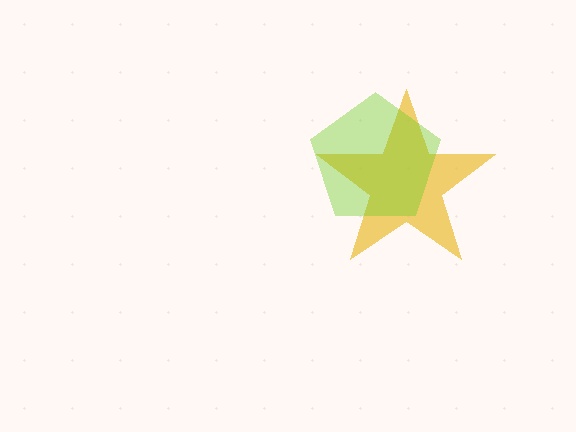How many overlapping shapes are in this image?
There are 2 overlapping shapes in the image.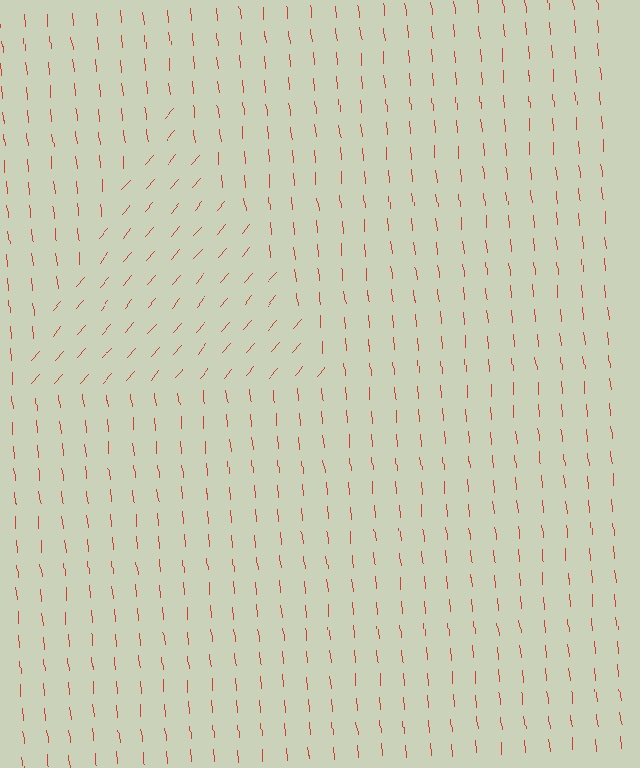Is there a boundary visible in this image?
Yes, there is a texture boundary formed by a change in line orientation.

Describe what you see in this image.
The image is filled with small red line segments. A triangle region in the image has lines oriented differently from the surrounding lines, creating a visible texture boundary.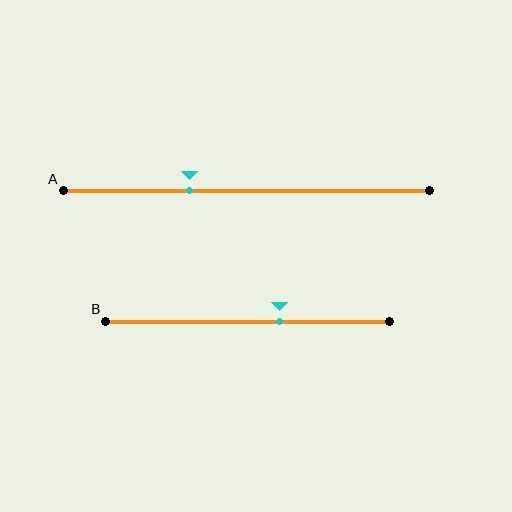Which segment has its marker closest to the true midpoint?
Segment B has its marker closest to the true midpoint.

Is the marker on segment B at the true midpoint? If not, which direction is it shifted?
No, the marker on segment B is shifted to the right by about 11% of the segment length.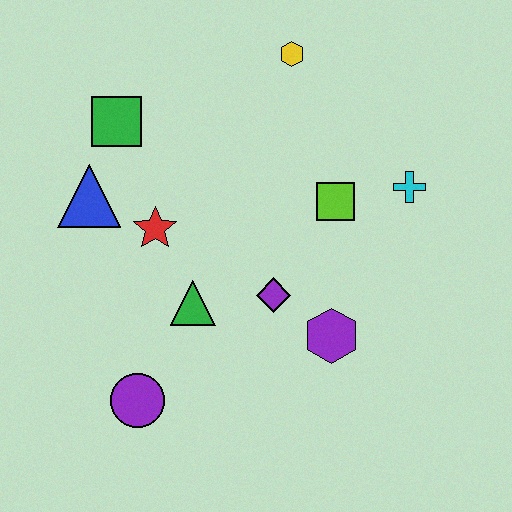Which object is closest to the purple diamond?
The purple hexagon is closest to the purple diamond.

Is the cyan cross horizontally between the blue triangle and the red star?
No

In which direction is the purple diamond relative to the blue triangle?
The purple diamond is to the right of the blue triangle.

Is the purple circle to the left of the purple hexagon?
Yes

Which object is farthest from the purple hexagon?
The green square is farthest from the purple hexagon.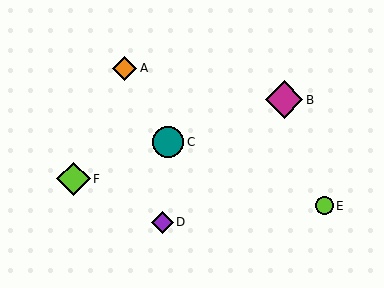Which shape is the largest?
The magenta diamond (labeled B) is the largest.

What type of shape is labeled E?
Shape E is a lime circle.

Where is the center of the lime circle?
The center of the lime circle is at (325, 206).